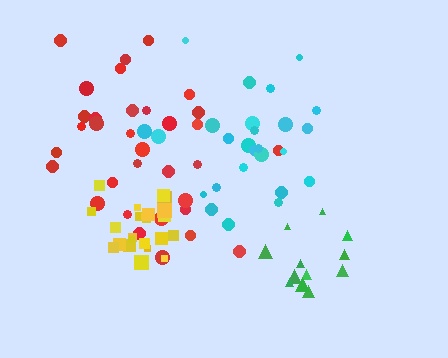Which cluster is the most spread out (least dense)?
Red.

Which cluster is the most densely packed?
Yellow.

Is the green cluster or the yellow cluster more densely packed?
Yellow.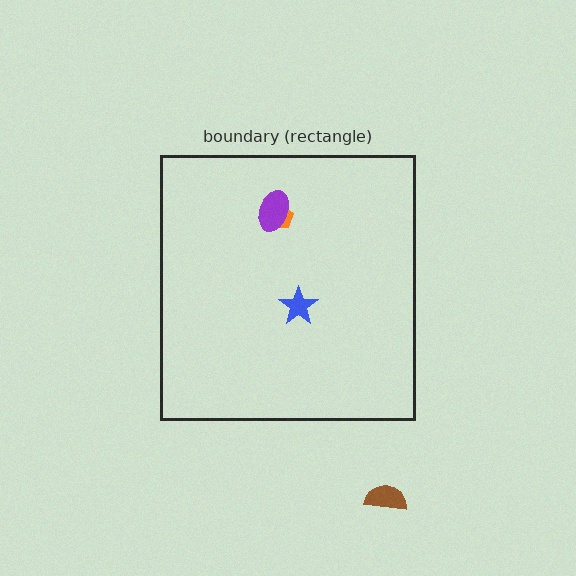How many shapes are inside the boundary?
3 inside, 1 outside.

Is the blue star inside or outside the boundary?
Inside.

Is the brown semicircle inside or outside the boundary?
Outside.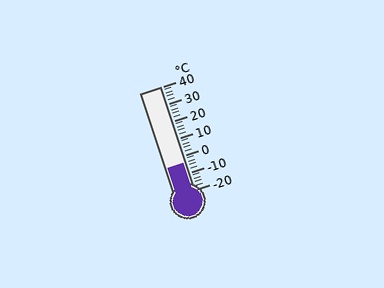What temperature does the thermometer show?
The thermometer shows approximately -4°C.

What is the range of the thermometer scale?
The thermometer scale ranges from -20°C to 40°C.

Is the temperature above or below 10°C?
The temperature is below 10°C.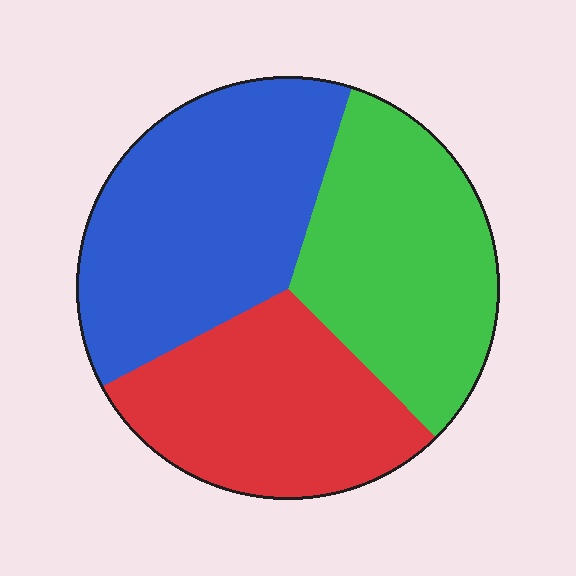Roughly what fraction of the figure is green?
Green covers about 35% of the figure.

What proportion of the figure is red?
Red covers around 30% of the figure.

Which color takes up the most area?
Blue, at roughly 40%.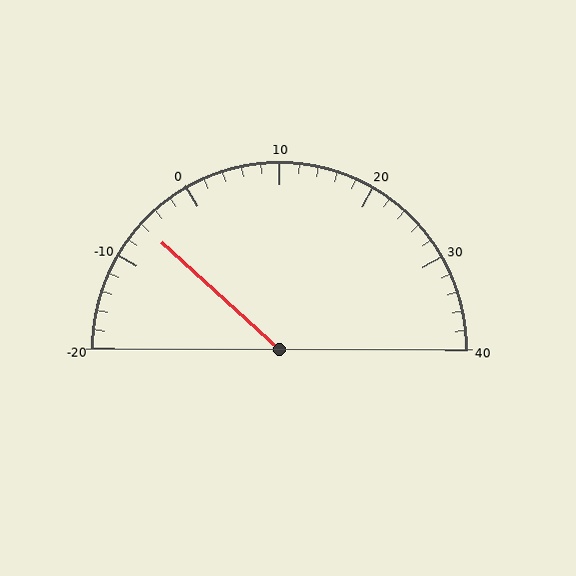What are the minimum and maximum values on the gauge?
The gauge ranges from -20 to 40.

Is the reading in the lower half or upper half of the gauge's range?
The reading is in the lower half of the range (-20 to 40).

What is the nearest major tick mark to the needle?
The nearest major tick mark is -10.